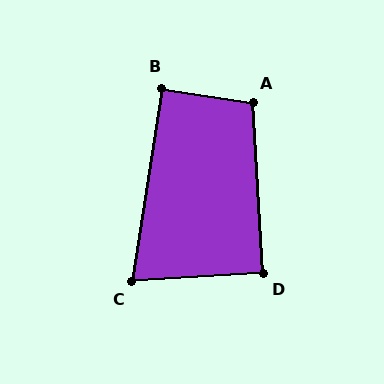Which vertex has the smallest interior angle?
C, at approximately 78 degrees.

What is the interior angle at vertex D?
Approximately 90 degrees (approximately right).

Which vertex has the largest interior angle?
A, at approximately 102 degrees.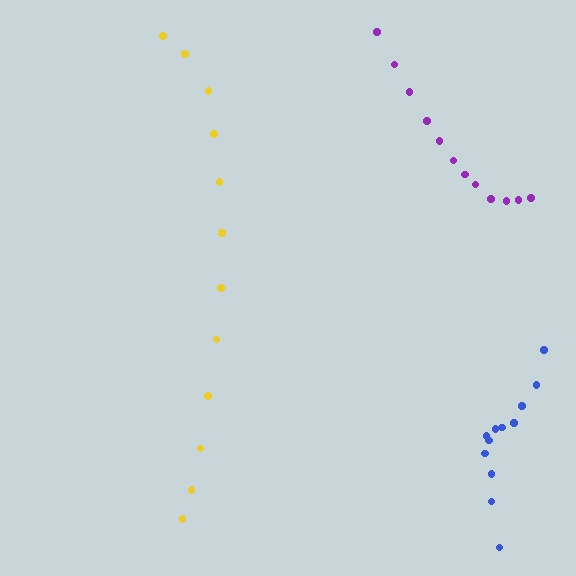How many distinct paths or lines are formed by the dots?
There are 3 distinct paths.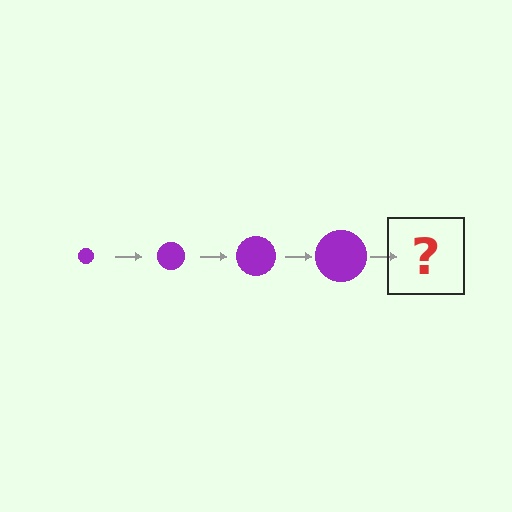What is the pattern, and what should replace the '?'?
The pattern is that the circle gets progressively larger each step. The '?' should be a purple circle, larger than the previous one.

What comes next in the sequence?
The next element should be a purple circle, larger than the previous one.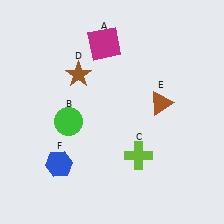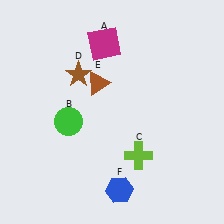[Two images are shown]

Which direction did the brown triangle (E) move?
The brown triangle (E) moved left.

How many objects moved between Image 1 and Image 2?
2 objects moved between the two images.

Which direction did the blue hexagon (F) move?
The blue hexagon (F) moved right.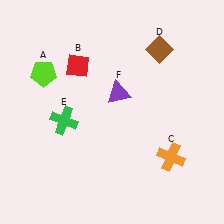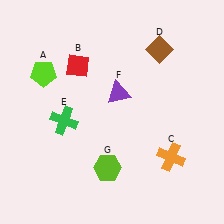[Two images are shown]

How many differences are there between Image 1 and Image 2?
There is 1 difference between the two images.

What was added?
A lime hexagon (G) was added in Image 2.